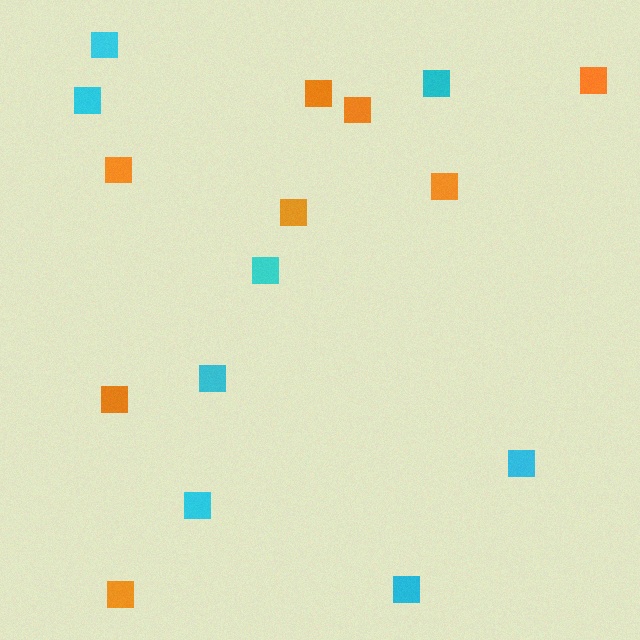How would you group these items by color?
There are 2 groups: one group of orange squares (8) and one group of cyan squares (8).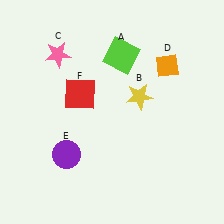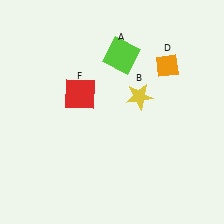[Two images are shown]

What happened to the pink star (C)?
The pink star (C) was removed in Image 2. It was in the top-left area of Image 1.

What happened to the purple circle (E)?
The purple circle (E) was removed in Image 2. It was in the bottom-left area of Image 1.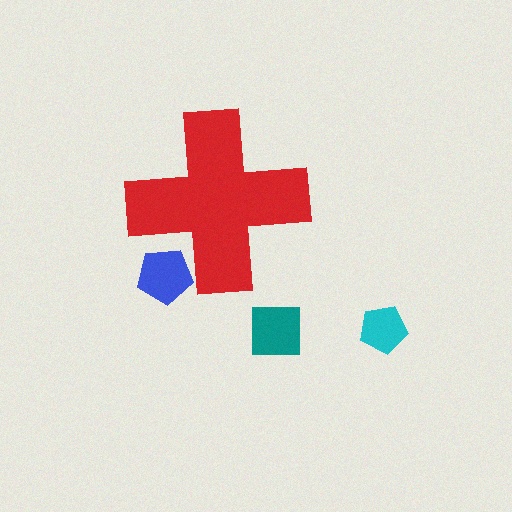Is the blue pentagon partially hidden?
Yes, the blue pentagon is partially hidden behind the red cross.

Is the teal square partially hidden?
No, the teal square is fully visible.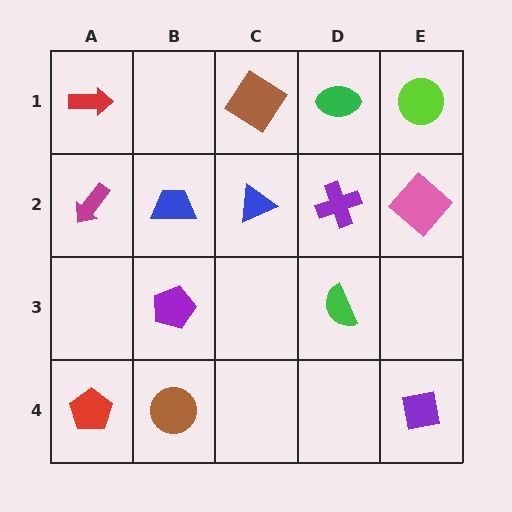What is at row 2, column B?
A blue trapezoid.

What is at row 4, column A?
A red pentagon.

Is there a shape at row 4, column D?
No, that cell is empty.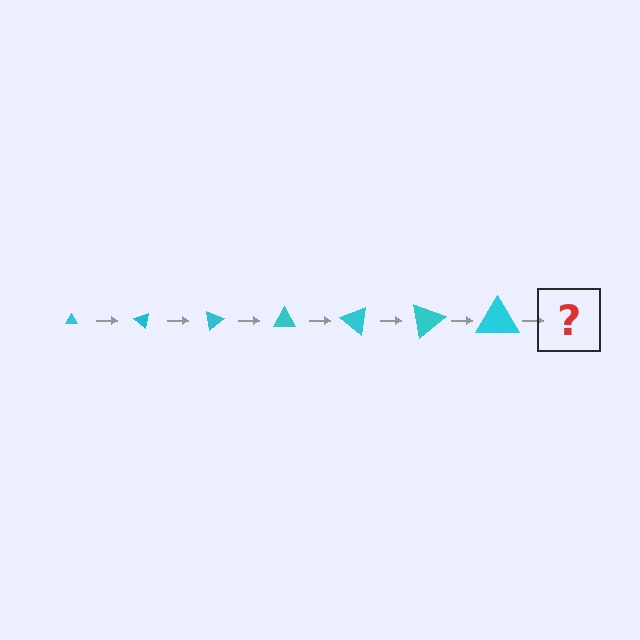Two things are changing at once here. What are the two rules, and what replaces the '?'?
The two rules are that the triangle grows larger each step and it rotates 40 degrees each step. The '?' should be a triangle, larger than the previous one and rotated 280 degrees from the start.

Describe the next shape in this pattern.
It should be a triangle, larger than the previous one and rotated 280 degrees from the start.